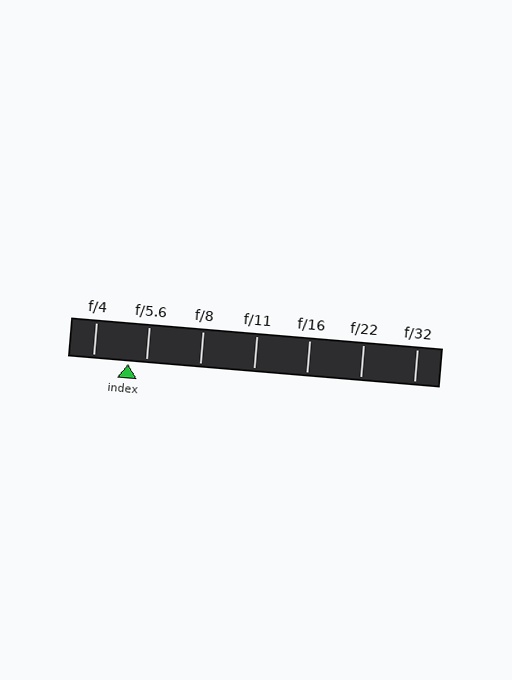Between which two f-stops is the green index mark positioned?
The index mark is between f/4 and f/5.6.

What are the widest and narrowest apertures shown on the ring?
The widest aperture shown is f/4 and the narrowest is f/32.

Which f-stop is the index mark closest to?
The index mark is closest to f/5.6.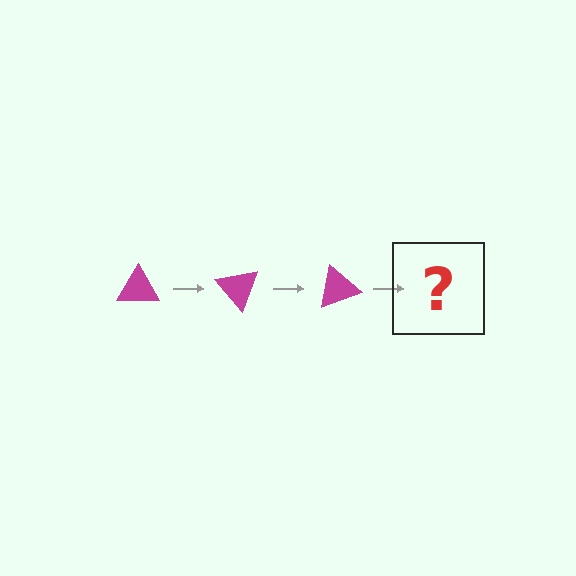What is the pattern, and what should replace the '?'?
The pattern is that the triangle rotates 50 degrees each step. The '?' should be a magenta triangle rotated 150 degrees.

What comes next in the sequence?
The next element should be a magenta triangle rotated 150 degrees.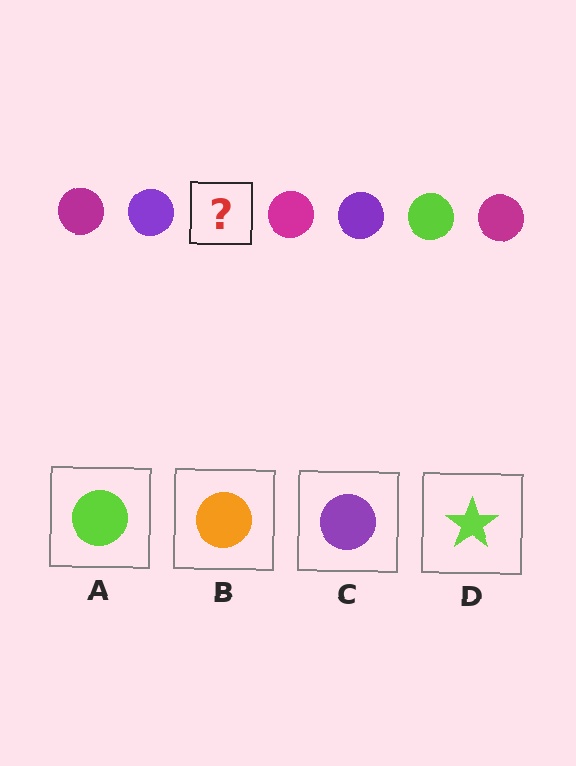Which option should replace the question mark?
Option A.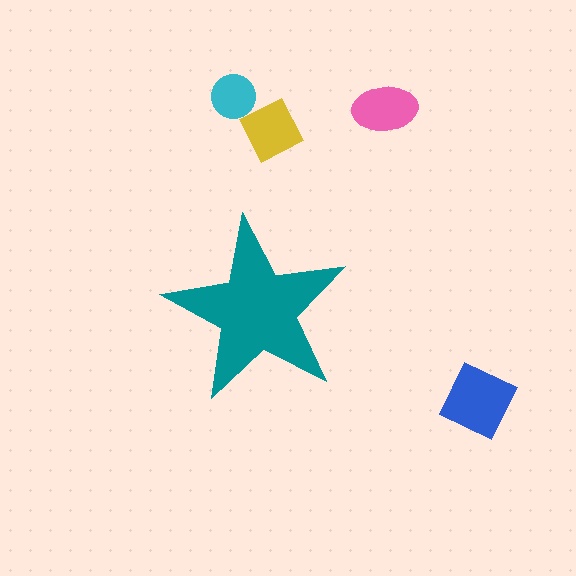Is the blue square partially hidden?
No, the blue square is fully visible.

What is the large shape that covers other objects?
A teal star.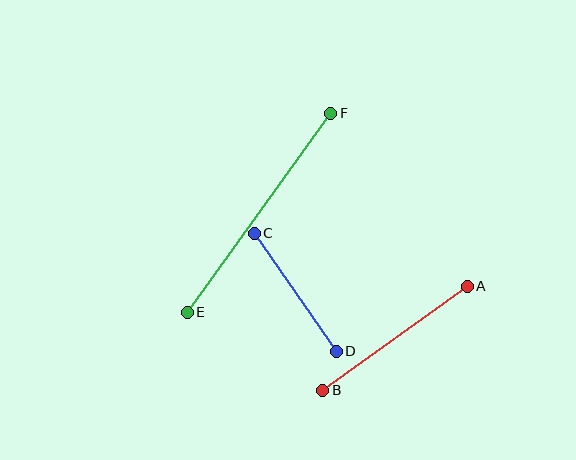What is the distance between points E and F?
The distance is approximately 246 pixels.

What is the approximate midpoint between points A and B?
The midpoint is at approximately (395, 338) pixels.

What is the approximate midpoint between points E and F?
The midpoint is at approximately (259, 213) pixels.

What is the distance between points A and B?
The distance is approximately 178 pixels.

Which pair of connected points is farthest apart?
Points E and F are farthest apart.